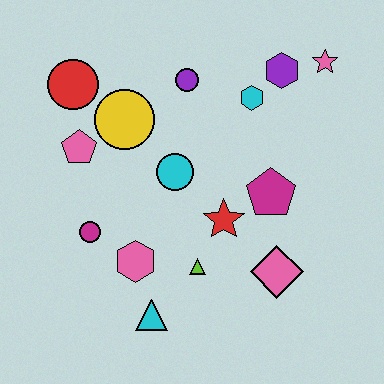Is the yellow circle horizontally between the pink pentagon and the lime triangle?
Yes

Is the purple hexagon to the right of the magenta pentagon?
Yes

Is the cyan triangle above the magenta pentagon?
No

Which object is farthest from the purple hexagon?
The cyan triangle is farthest from the purple hexagon.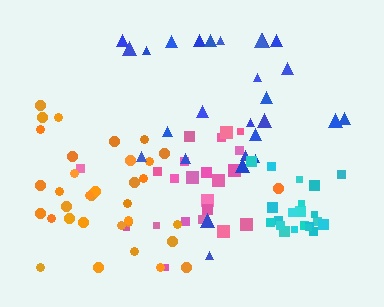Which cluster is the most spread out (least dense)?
Orange.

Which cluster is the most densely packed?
Cyan.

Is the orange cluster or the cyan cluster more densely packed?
Cyan.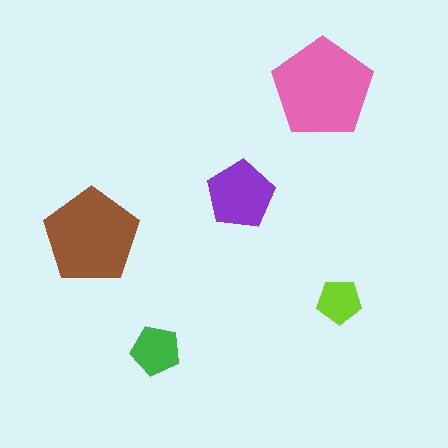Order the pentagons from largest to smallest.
the pink one, the brown one, the purple one, the green one, the lime one.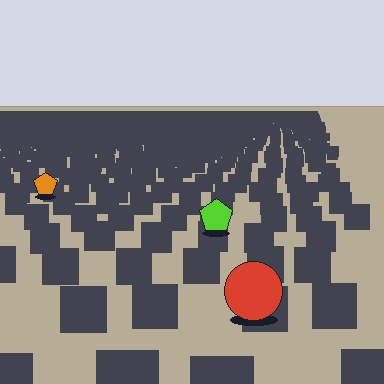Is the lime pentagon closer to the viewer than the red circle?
No. The red circle is closer — you can tell from the texture gradient: the ground texture is coarser near it.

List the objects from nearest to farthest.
From nearest to farthest: the red circle, the lime pentagon, the orange pentagon.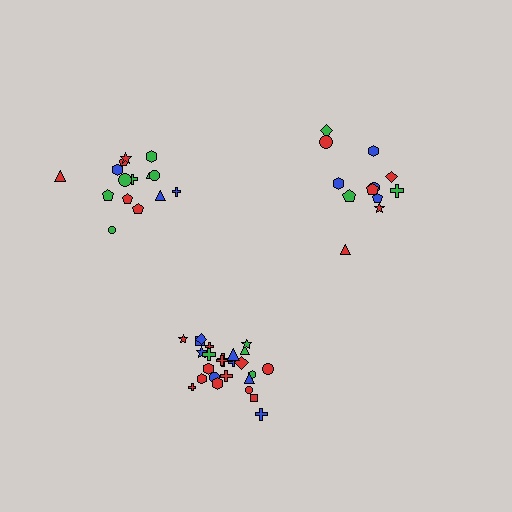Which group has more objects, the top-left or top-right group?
The top-left group.